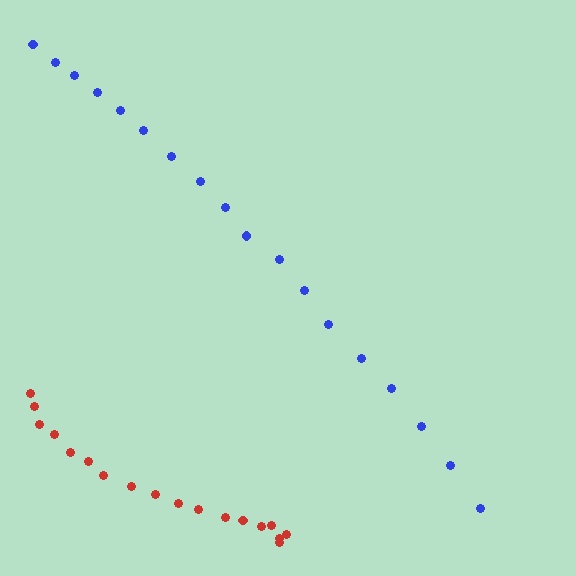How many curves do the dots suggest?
There are 2 distinct paths.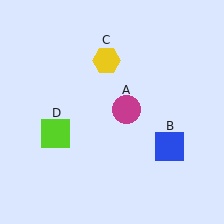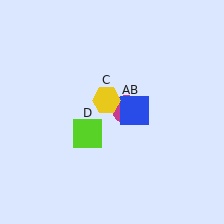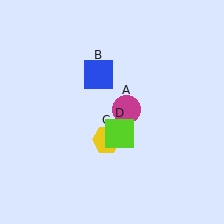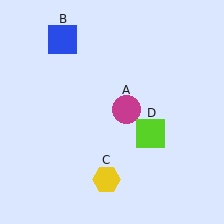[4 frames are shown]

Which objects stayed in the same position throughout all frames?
Magenta circle (object A) remained stationary.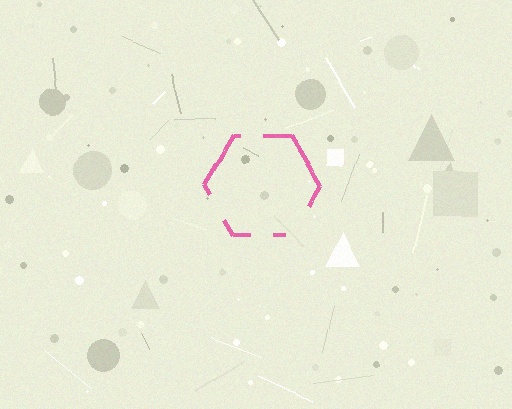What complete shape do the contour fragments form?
The contour fragments form a hexagon.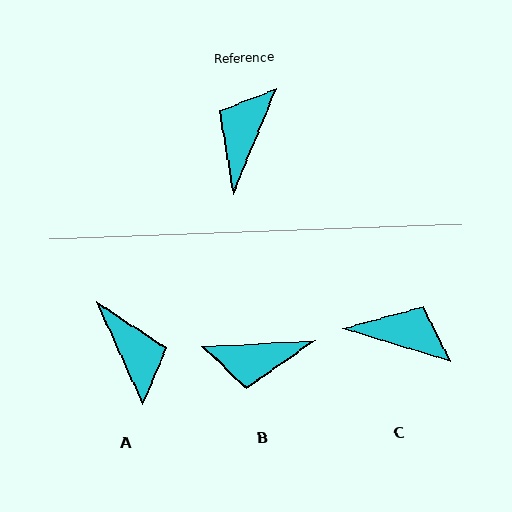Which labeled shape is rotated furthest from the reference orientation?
A, about 134 degrees away.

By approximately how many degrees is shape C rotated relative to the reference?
Approximately 85 degrees clockwise.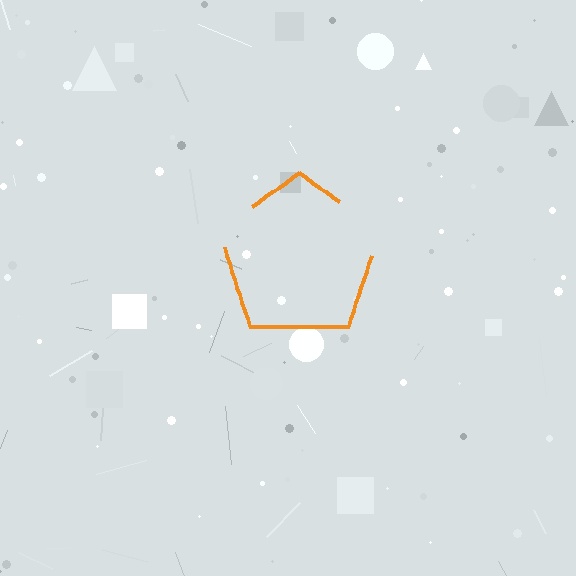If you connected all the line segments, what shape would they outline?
They would outline a pentagon.